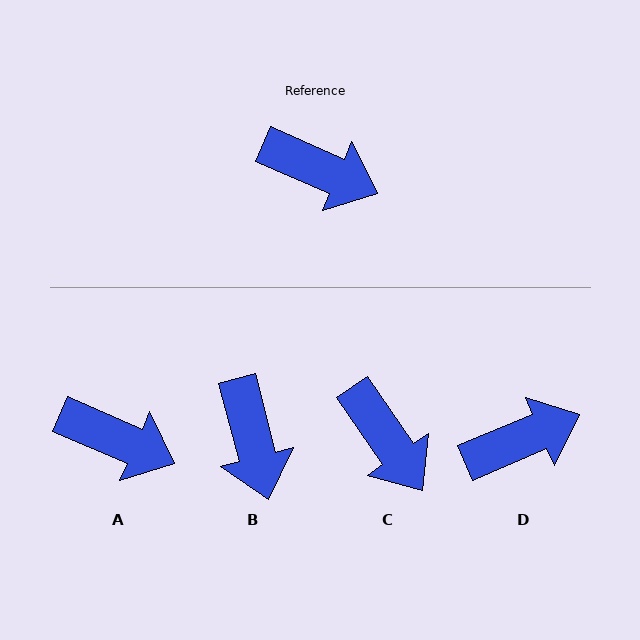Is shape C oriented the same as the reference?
No, it is off by about 32 degrees.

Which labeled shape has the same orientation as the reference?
A.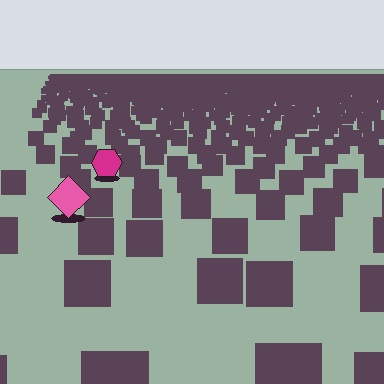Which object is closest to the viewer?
The pink diamond is closest. The texture marks near it are larger and more spread out.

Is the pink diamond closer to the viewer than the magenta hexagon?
Yes. The pink diamond is closer — you can tell from the texture gradient: the ground texture is coarser near it.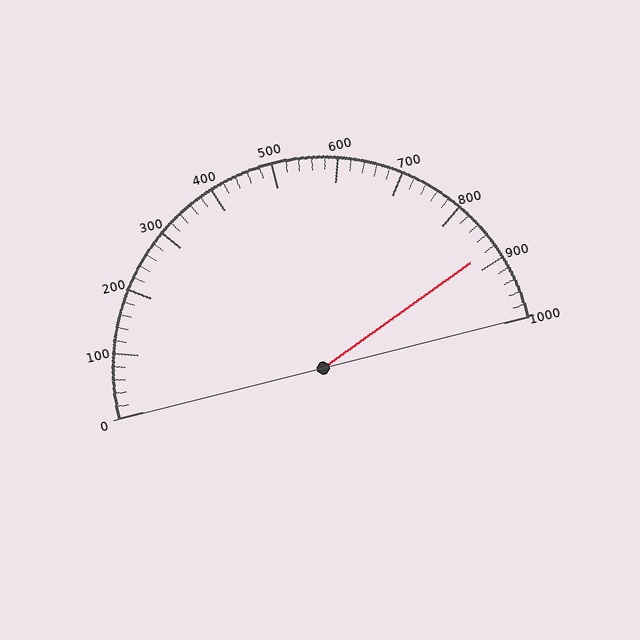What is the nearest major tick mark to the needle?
The nearest major tick mark is 900.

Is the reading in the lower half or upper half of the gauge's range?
The reading is in the upper half of the range (0 to 1000).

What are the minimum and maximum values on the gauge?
The gauge ranges from 0 to 1000.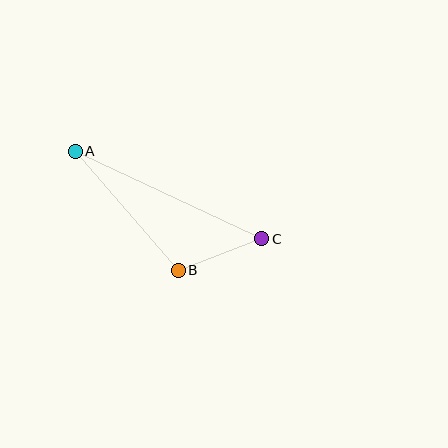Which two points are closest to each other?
Points B and C are closest to each other.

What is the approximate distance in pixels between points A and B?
The distance between A and B is approximately 157 pixels.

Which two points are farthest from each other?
Points A and C are farthest from each other.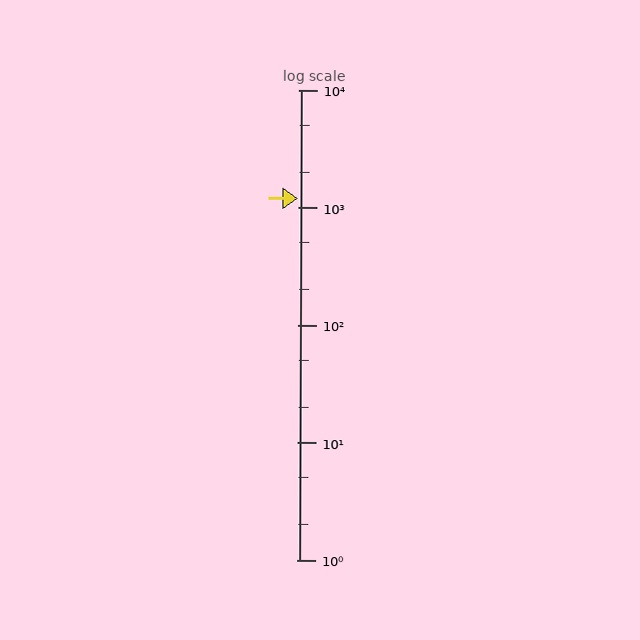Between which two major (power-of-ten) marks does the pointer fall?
The pointer is between 1000 and 10000.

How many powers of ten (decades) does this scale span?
The scale spans 4 decades, from 1 to 10000.